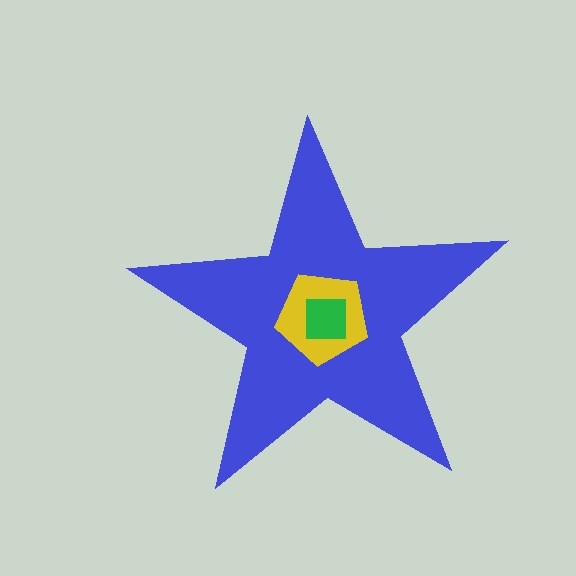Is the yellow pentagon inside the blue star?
Yes.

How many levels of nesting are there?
3.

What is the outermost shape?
The blue star.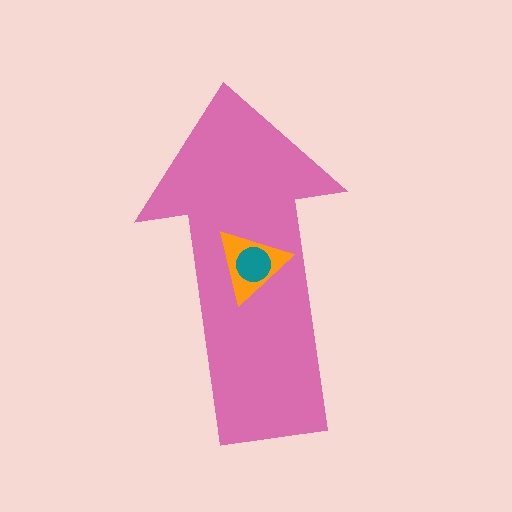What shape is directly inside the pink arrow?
The orange triangle.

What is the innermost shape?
The teal circle.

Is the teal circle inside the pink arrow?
Yes.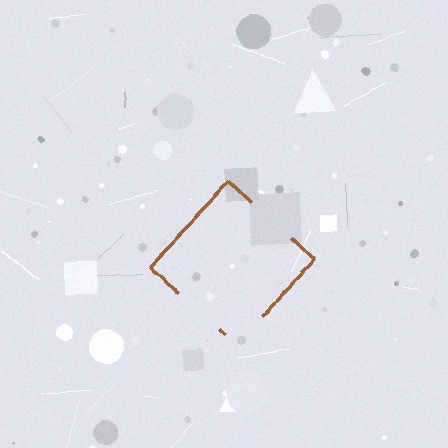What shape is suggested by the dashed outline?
The dashed outline suggests a diamond.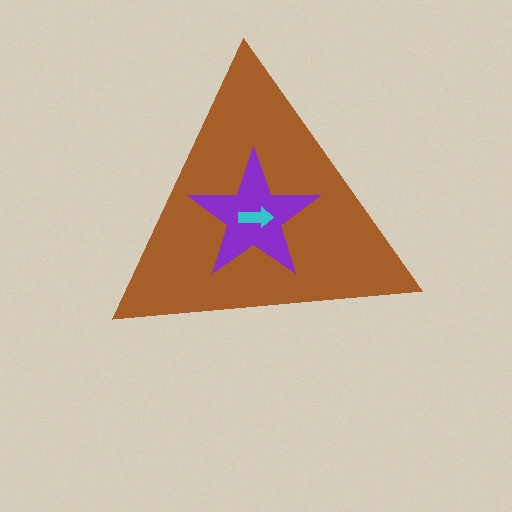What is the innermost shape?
The cyan arrow.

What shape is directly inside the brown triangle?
The purple star.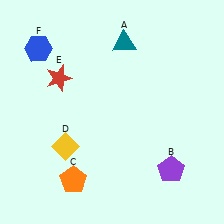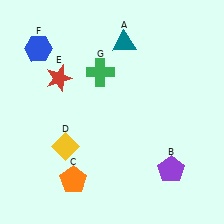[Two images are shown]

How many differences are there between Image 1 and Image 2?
There is 1 difference between the two images.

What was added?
A green cross (G) was added in Image 2.